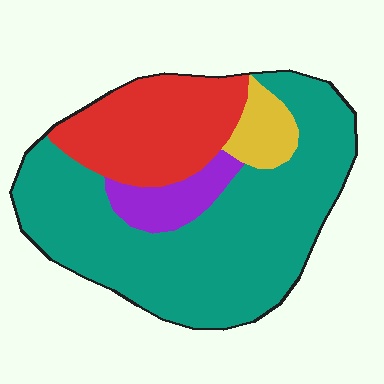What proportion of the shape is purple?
Purple covers roughly 10% of the shape.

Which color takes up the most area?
Teal, at roughly 60%.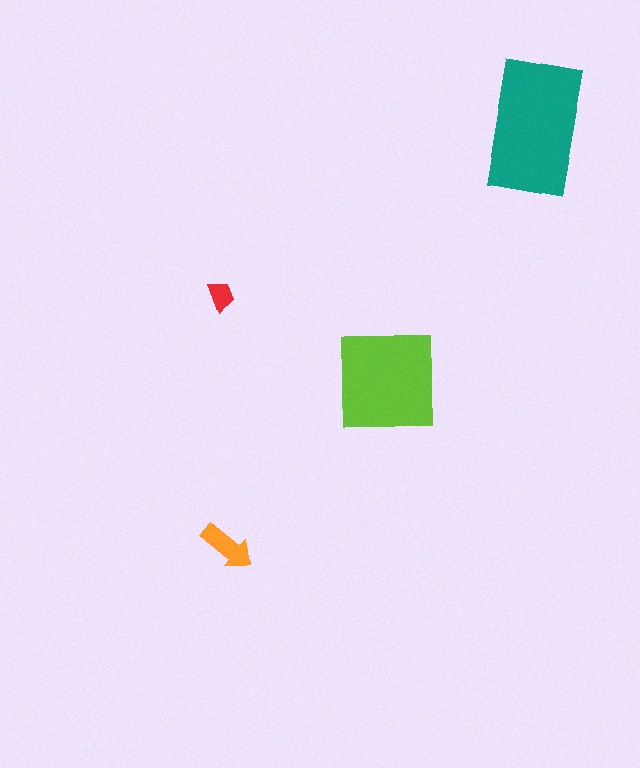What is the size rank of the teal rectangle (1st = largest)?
1st.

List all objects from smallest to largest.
The red trapezoid, the orange arrow, the lime square, the teal rectangle.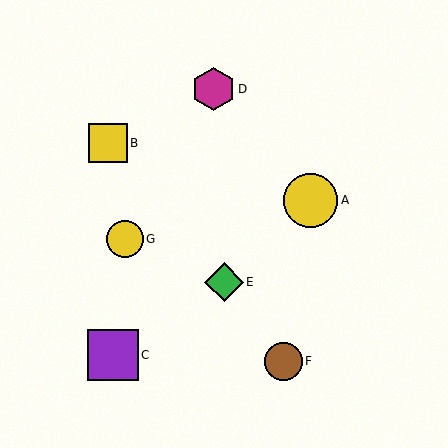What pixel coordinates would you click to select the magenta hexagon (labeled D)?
Click at (214, 89) to select the magenta hexagon D.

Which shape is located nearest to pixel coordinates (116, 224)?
The yellow circle (labeled G) at (125, 239) is nearest to that location.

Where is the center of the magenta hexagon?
The center of the magenta hexagon is at (214, 89).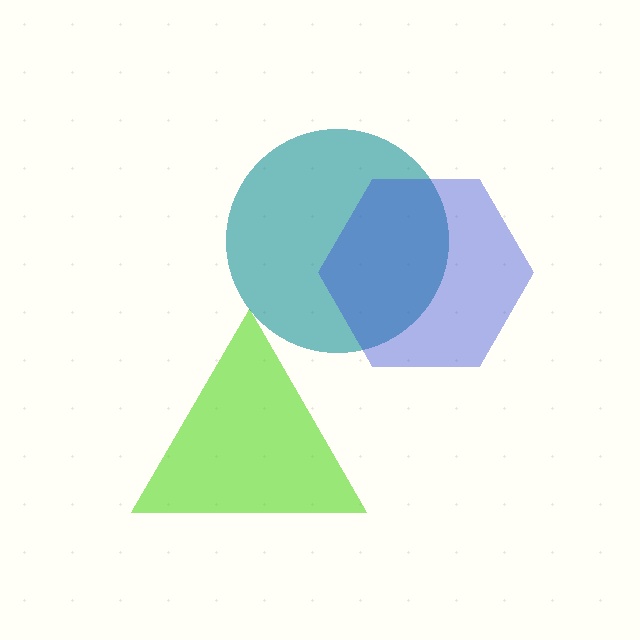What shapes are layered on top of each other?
The layered shapes are: a lime triangle, a teal circle, a blue hexagon.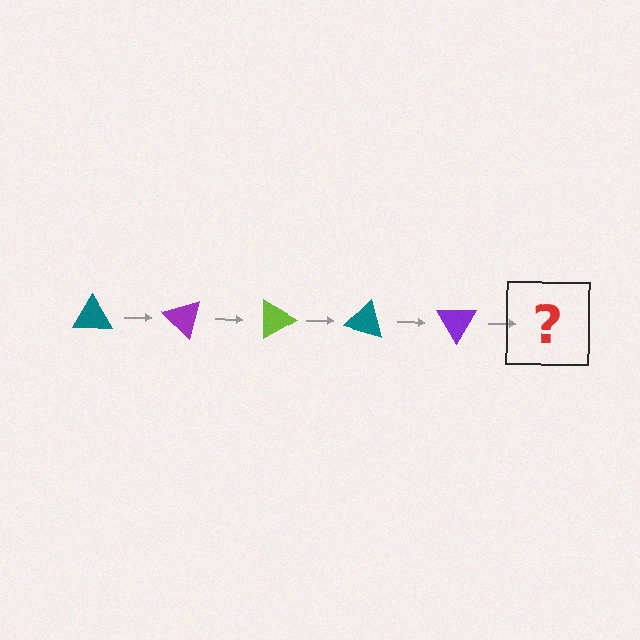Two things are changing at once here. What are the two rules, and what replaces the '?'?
The two rules are that it rotates 45 degrees each step and the color cycles through teal, purple, and lime. The '?' should be a lime triangle, rotated 225 degrees from the start.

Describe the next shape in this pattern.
It should be a lime triangle, rotated 225 degrees from the start.